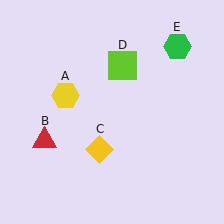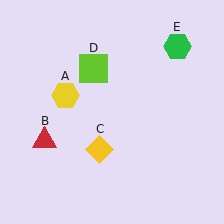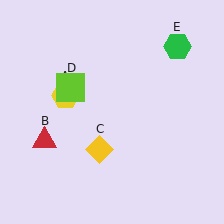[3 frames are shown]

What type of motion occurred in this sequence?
The lime square (object D) rotated counterclockwise around the center of the scene.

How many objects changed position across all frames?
1 object changed position: lime square (object D).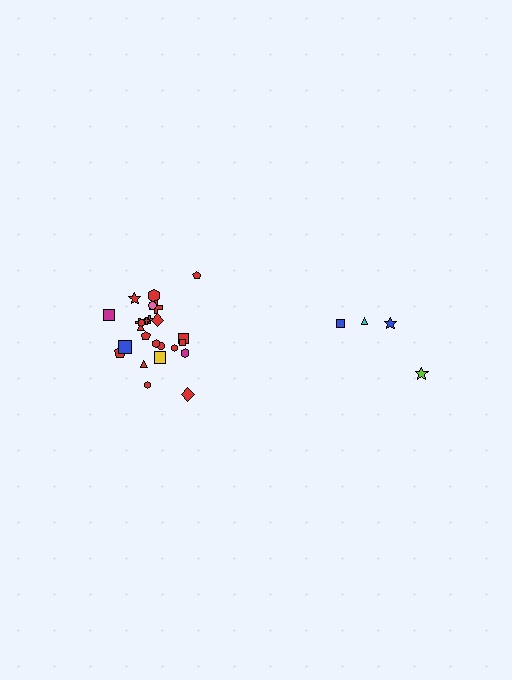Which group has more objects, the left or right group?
The left group.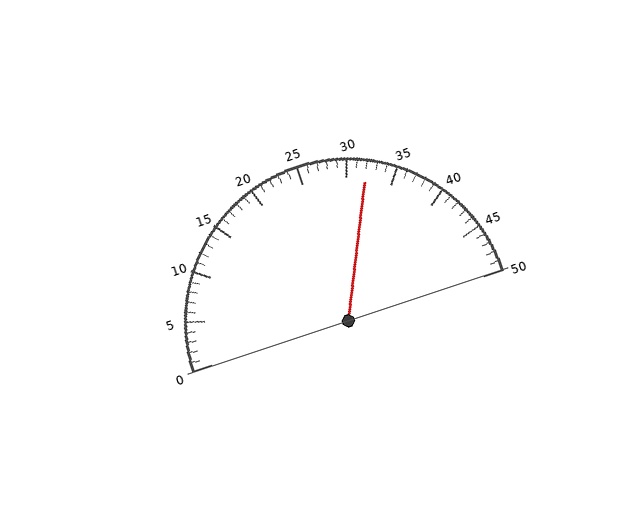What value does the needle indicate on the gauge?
The needle indicates approximately 32.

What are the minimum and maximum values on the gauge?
The gauge ranges from 0 to 50.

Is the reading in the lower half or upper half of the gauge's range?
The reading is in the upper half of the range (0 to 50).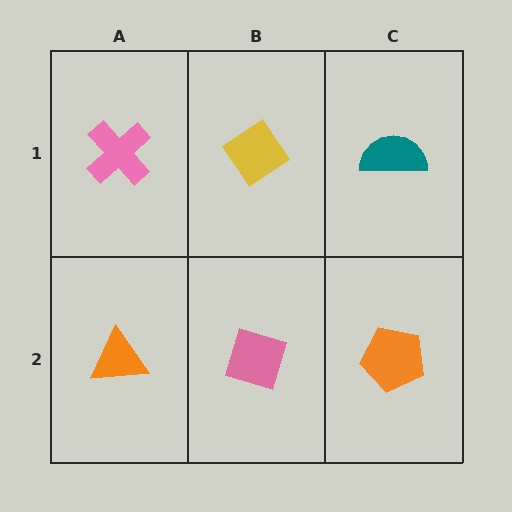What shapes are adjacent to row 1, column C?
An orange pentagon (row 2, column C), a yellow diamond (row 1, column B).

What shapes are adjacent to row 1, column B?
A pink diamond (row 2, column B), a pink cross (row 1, column A), a teal semicircle (row 1, column C).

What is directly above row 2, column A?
A pink cross.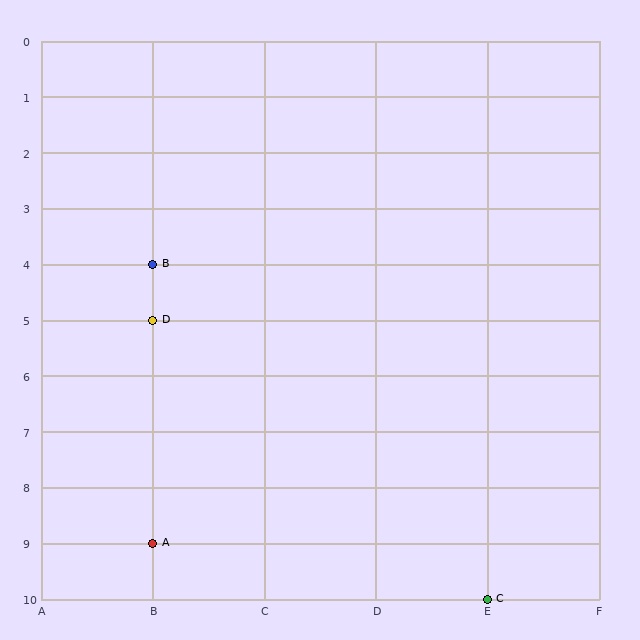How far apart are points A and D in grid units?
Points A and D are 4 rows apart.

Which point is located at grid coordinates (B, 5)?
Point D is at (B, 5).